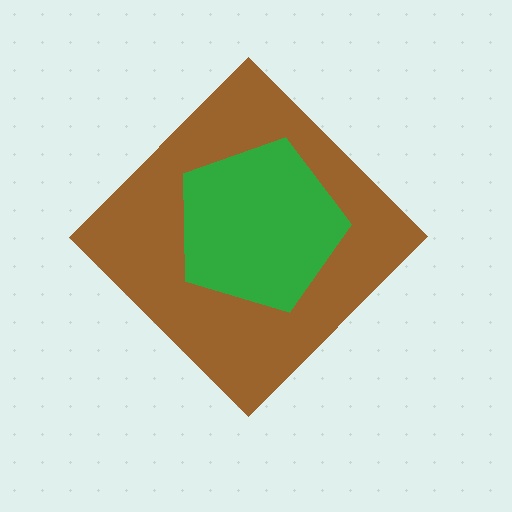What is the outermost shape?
The brown diamond.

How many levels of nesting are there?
2.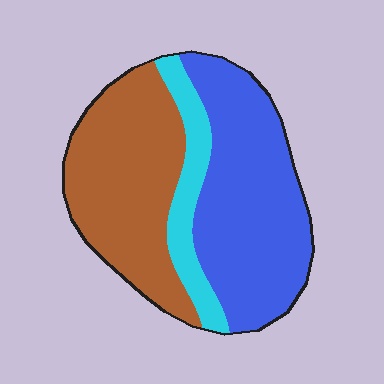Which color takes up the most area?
Blue, at roughly 45%.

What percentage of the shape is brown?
Brown covers about 40% of the shape.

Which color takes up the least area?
Cyan, at roughly 15%.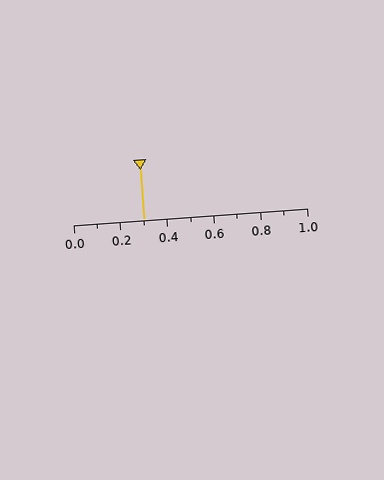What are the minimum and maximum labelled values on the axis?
The axis runs from 0.0 to 1.0.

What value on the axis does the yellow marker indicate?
The marker indicates approximately 0.3.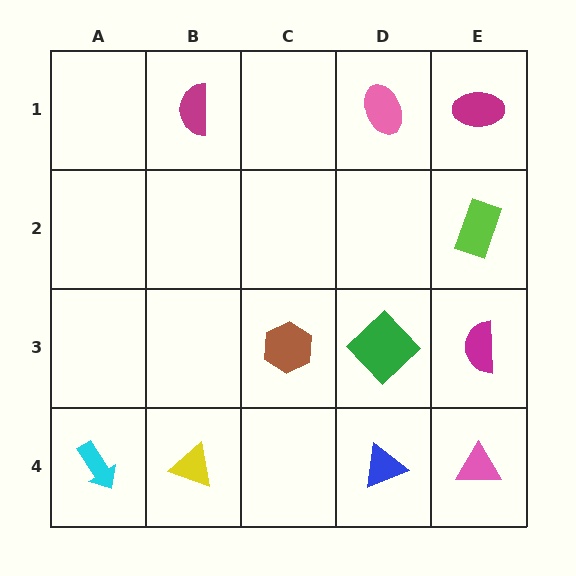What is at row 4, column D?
A blue triangle.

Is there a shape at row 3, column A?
No, that cell is empty.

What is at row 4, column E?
A pink triangle.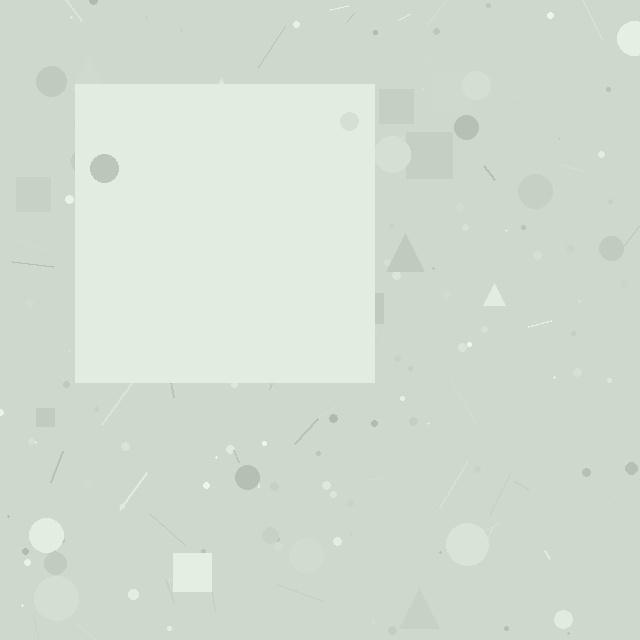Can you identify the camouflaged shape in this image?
The camouflaged shape is a square.